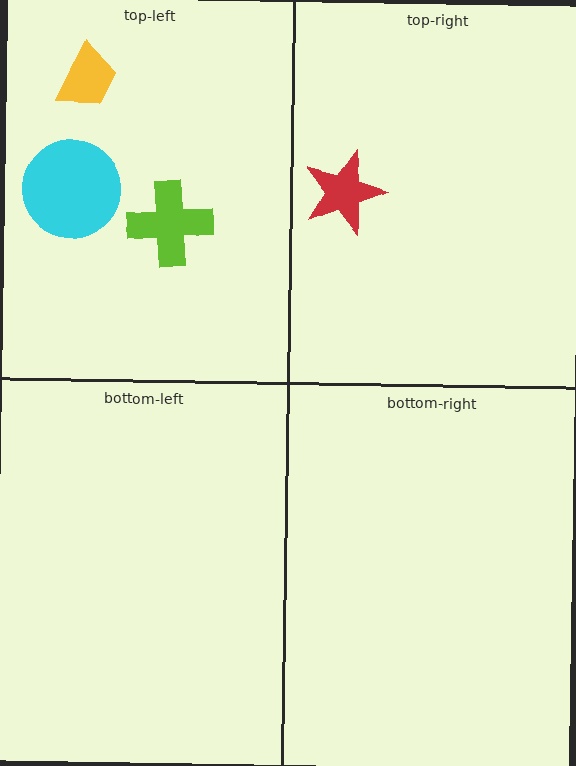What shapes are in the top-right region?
The red star.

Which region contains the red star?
The top-right region.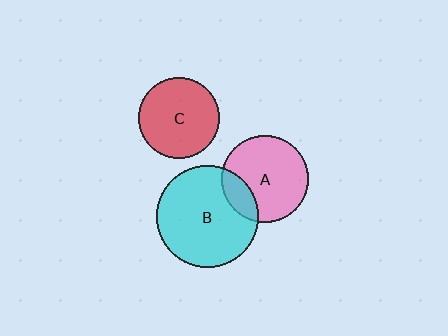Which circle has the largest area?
Circle B (cyan).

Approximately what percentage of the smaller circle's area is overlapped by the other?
Approximately 20%.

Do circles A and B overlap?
Yes.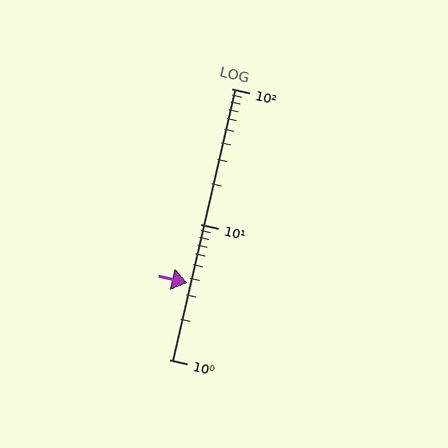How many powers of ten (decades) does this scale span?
The scale spans 2 decades, from 1 to 100.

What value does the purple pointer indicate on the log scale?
The pointer indicates approximately 3.7.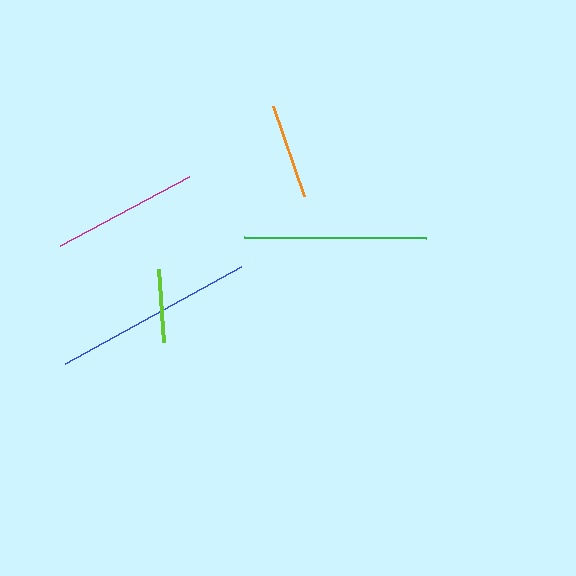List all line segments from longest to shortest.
From longest to shortest: blue, green, magenta, orange, lime.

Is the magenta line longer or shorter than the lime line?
The magenta line is longer than the lime line.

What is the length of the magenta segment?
The magenta segment is approximately 147 pixels long.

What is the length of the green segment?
The green segment is approximately 182 pixels long.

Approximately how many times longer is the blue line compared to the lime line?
The blue line is approximately 2.7 times the length of the lime line.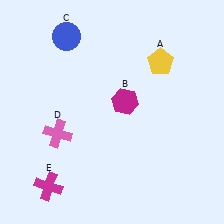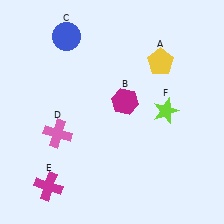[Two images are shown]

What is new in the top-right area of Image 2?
A lime star (F) was added in the top-right area of Image 2.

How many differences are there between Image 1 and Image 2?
There is 1 difference between the two images.